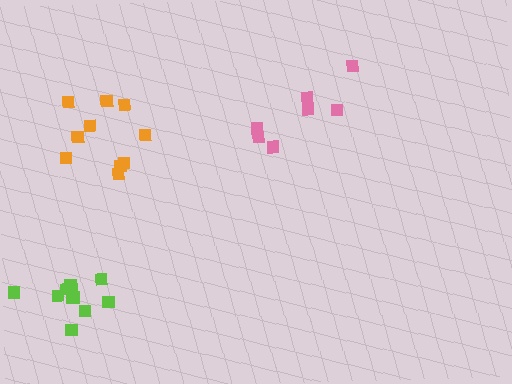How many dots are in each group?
Group 1: 10 dots, Group 2: 10 dots, Group 3: 7 dots (27 total).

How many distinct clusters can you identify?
There are 3 distinct clusters.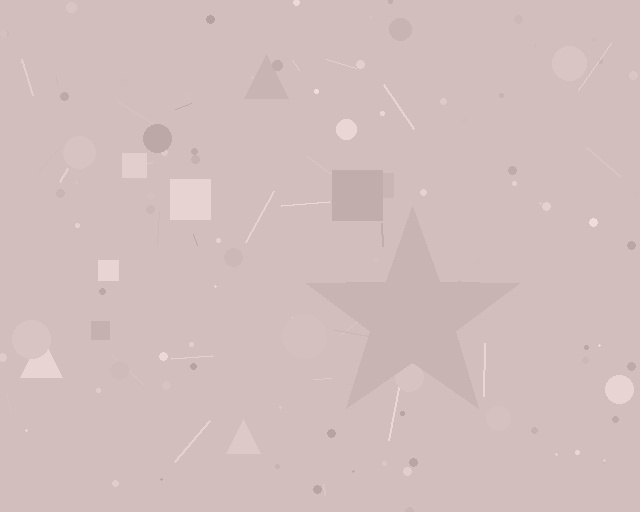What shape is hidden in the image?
A star is hidden in the image.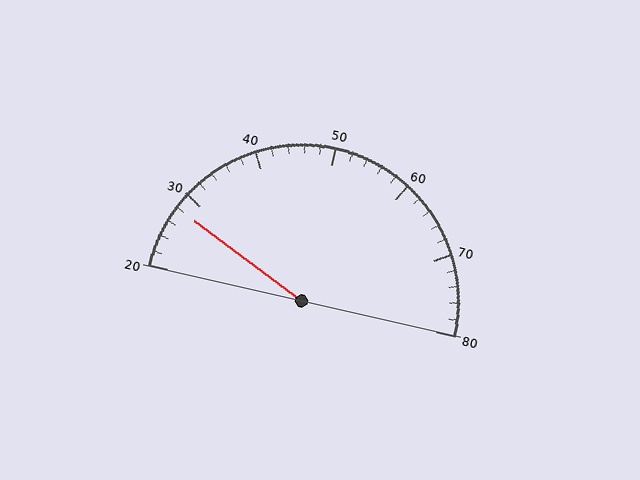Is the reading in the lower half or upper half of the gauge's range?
The reading is in the lower half of the range (20 to 80).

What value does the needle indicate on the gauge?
The needle indicates approximately 28.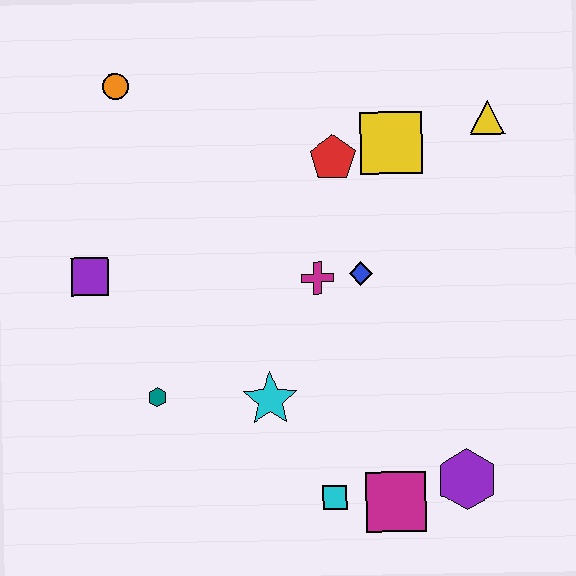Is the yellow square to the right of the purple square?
Yes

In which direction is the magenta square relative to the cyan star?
The magenta square is to the right of the cyan star.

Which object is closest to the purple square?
The teal hexagon is closest to the purple square.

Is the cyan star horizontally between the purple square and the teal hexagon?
No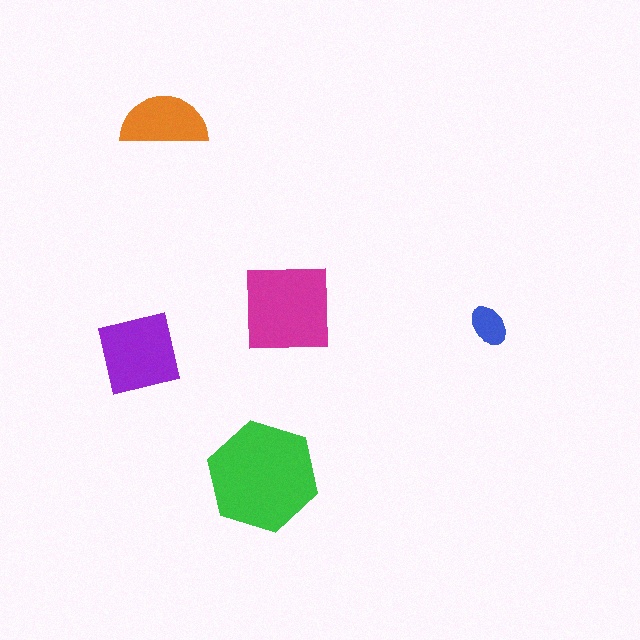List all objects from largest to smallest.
The green hexagon, the magenta square, the purple square, the orange semicircle, the blue ellipse.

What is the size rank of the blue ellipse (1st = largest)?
5th.